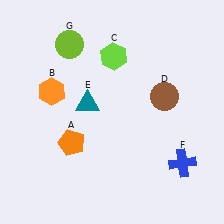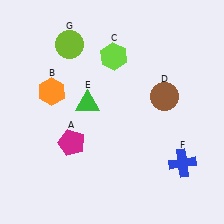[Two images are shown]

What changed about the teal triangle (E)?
In Image 1, E is teal. In Image 2, it changed to green.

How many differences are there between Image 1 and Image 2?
There are 2 differences between the two images.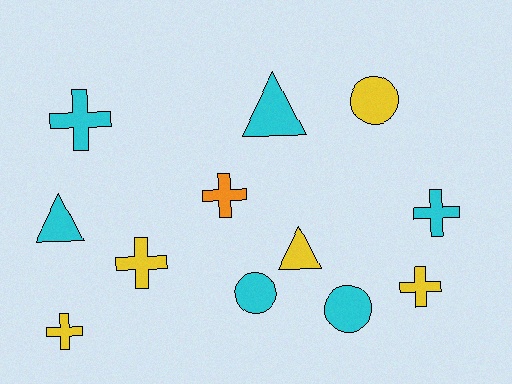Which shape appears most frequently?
Cross, with 6 objects.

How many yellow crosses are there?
There are 3 yellow crosses.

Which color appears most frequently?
Cyan, with 6 objects.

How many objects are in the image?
There are 12 objects.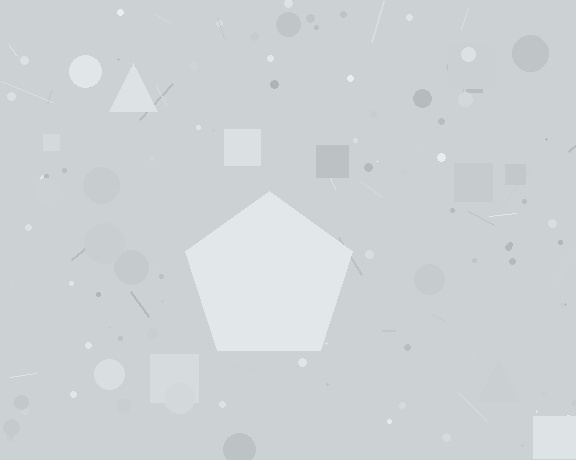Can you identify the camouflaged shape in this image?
The camouflaged shape is a pentagon.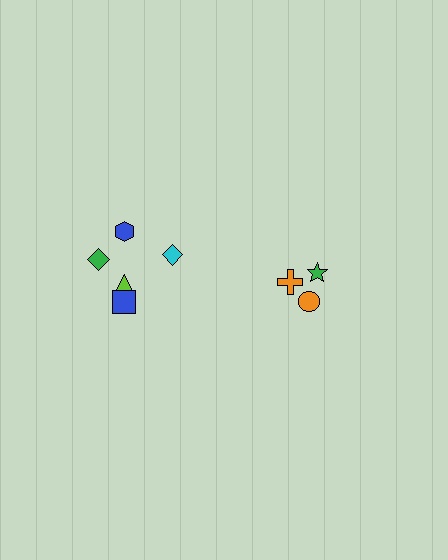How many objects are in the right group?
There are 3 objects.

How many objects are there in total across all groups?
There are 8 objects.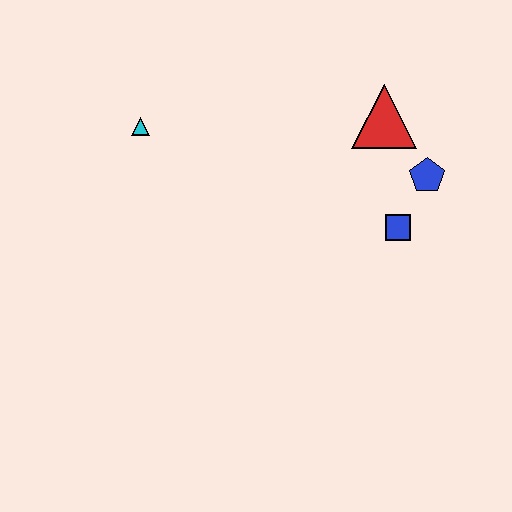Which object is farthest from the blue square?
The cyan triangle is farthest from the blue square.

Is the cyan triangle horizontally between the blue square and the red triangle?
No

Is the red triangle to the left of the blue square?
Yes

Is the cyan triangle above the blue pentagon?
Yes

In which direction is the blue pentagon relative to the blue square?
The blue pentagon is above the blue square.